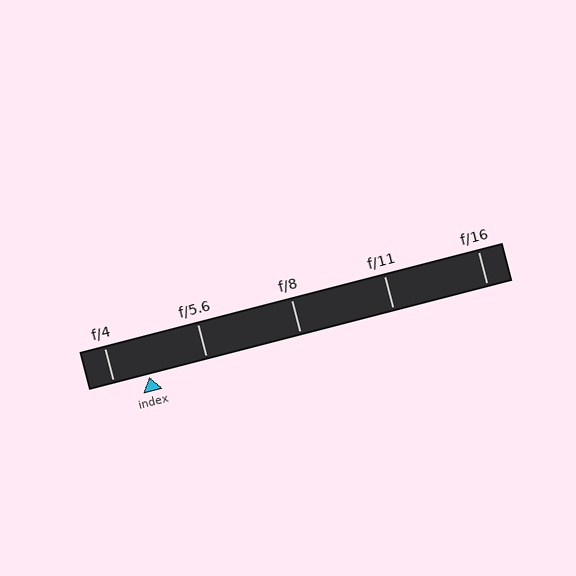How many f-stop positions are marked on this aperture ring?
There are 5 f-stop positions marked.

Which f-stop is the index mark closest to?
The index mark is closest to f/4.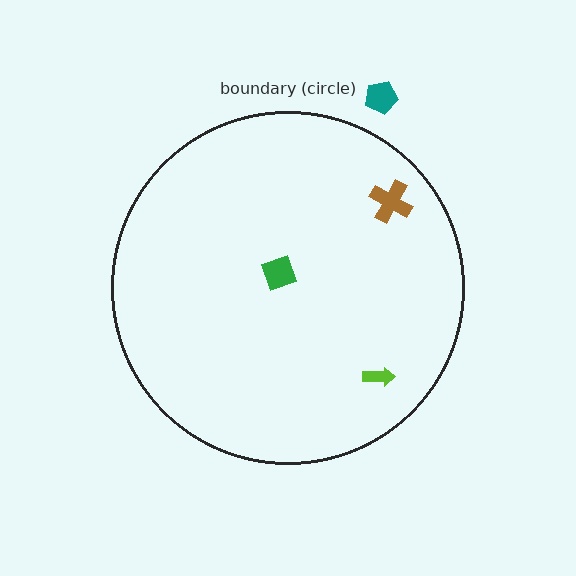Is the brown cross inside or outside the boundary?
Inside.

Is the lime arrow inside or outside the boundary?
Inside.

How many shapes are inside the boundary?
3 inside, 1 outside.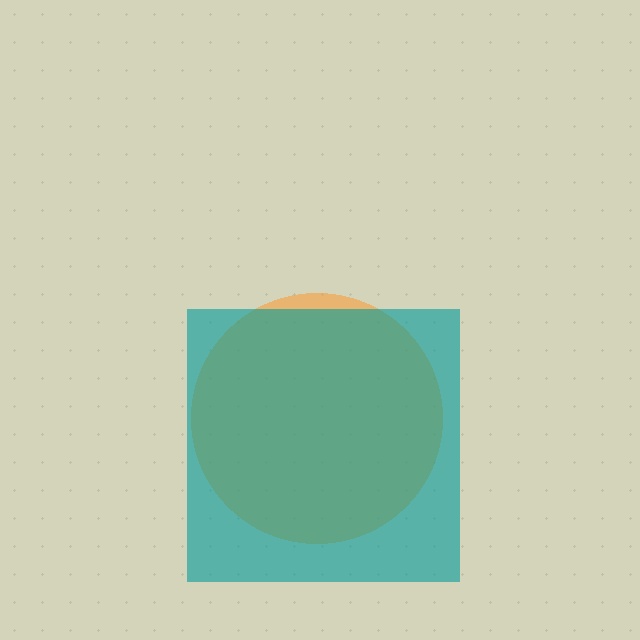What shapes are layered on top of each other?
The layered shapes are: an orange circle, a teal square.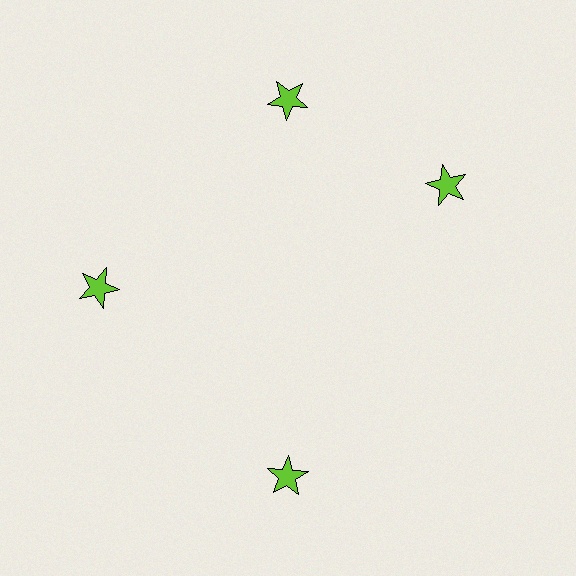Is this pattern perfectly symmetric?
No. The 4 lime stars are arranged in a ring, but one element near the 3 o'clock position is rotated out of alignment along the ring, breaking the 4-fold rotational symmetry.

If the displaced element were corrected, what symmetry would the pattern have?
It would have 4-fold rotational symmetry — the pattern would map onto itself every 90 degrees.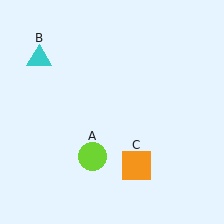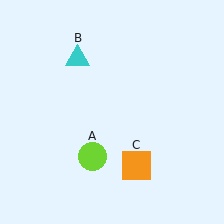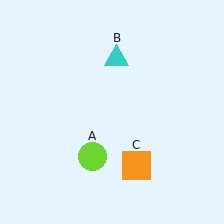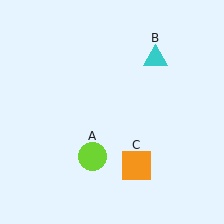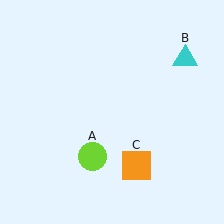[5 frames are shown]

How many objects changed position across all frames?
1 object changed position: cyan triangle (object B).